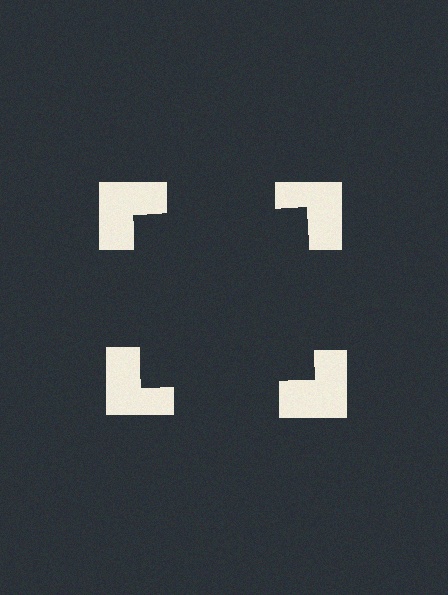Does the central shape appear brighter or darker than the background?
It typically appears slightly darker than the background, even though no actual brightness change is drawn.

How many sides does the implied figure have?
4 sides.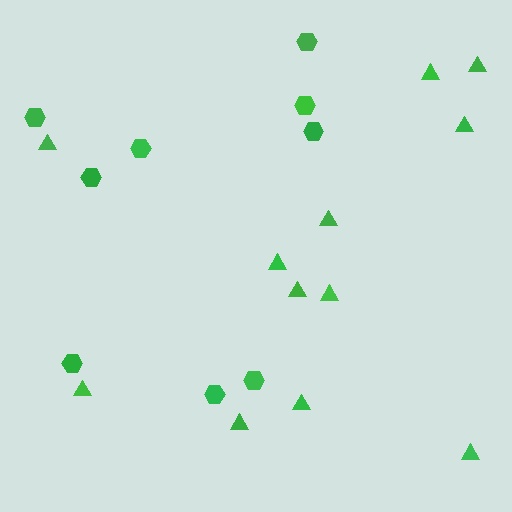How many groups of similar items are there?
There are 2 groups: one group of triangles (12) and one group of hexagons (9).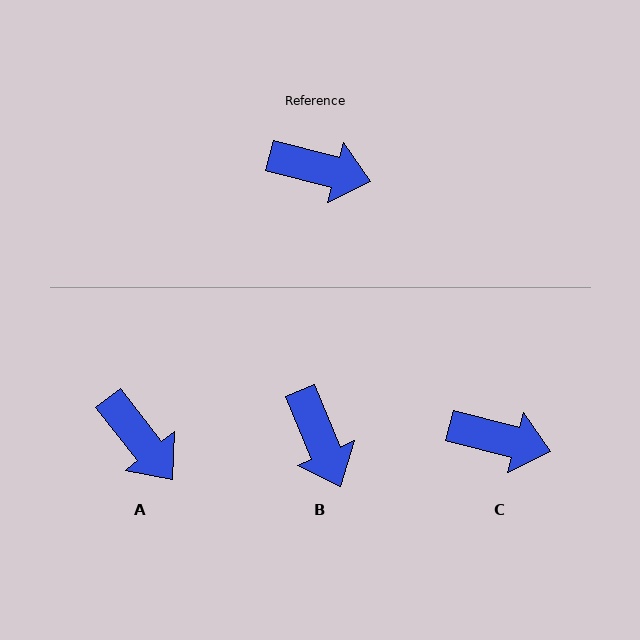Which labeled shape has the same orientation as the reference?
C.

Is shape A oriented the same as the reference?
No, it is off by about 37 degrees.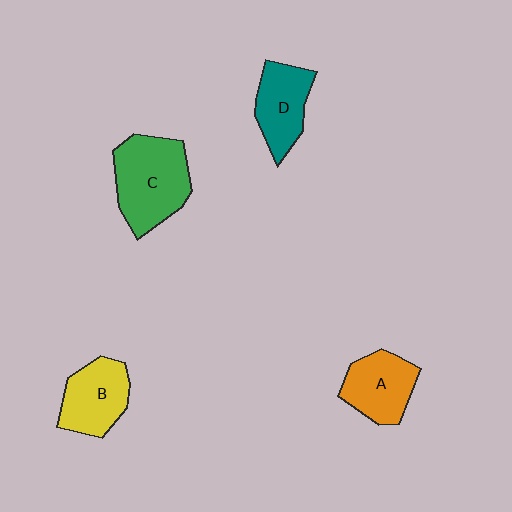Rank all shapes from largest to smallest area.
From largest to smallest: C (green), B (yellow), A (orange), D (teal).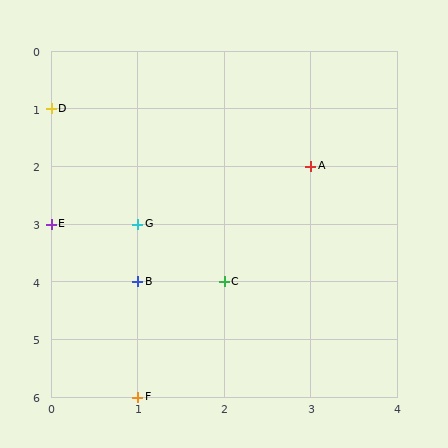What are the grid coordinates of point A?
Point A is at grid coordinates (3, 2).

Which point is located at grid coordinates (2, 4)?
Point C is at (2, 4).